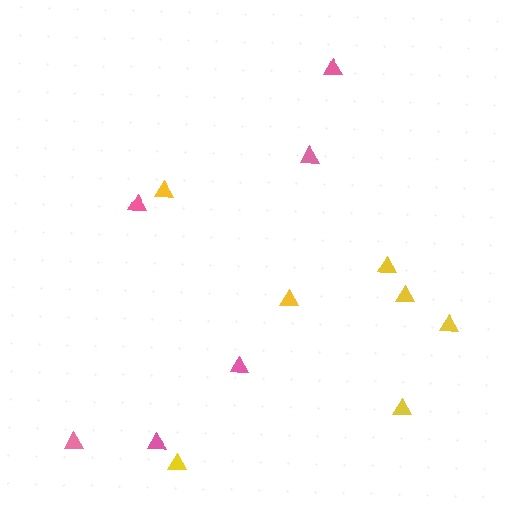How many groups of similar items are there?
There are 2 groups: one group of yellow triangles (7) and one group of pink triangles (6).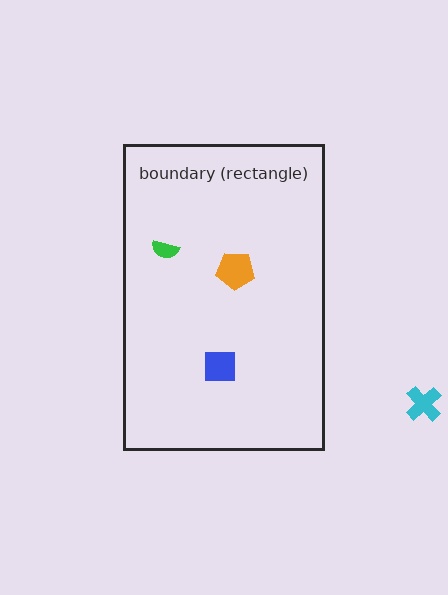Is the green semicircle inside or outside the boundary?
Inside.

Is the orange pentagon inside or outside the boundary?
Inside.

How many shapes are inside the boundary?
3 inside, 1 outside.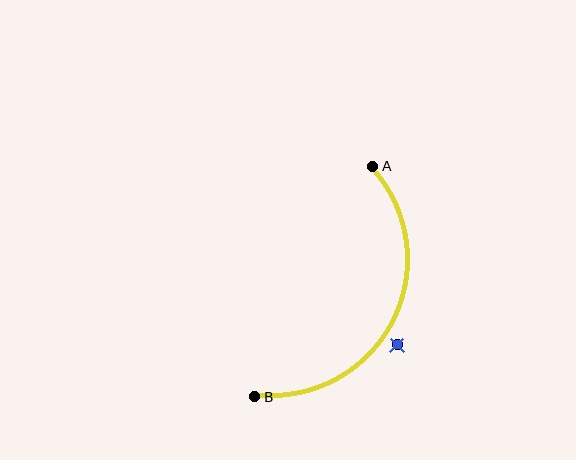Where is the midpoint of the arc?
The arc midpoint is the point on the curve farthest from the straight line joining A and B. It sits to the right of that line.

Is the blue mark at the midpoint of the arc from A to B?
No — the blue mark does not lie on the arc at all. It sits slightly outside the curve.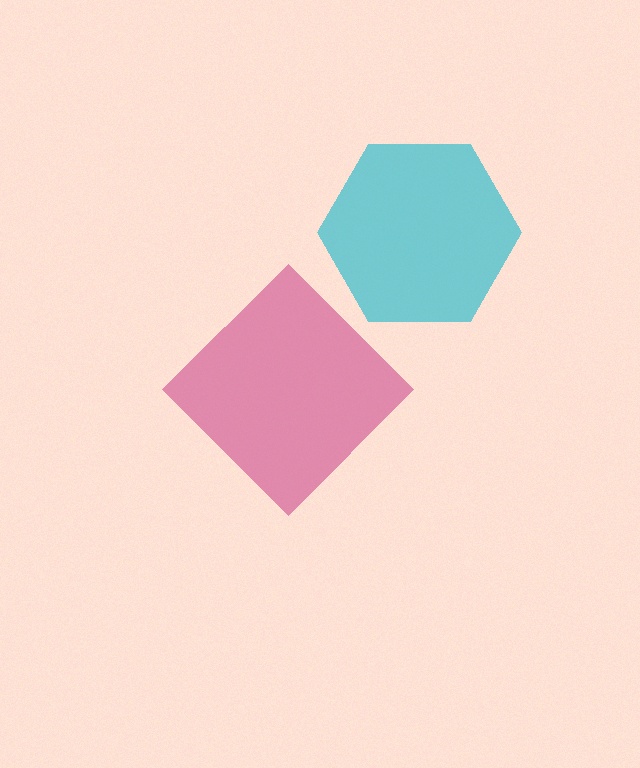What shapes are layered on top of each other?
The layered shapes are: a cyan hexagon, a magenta diamond.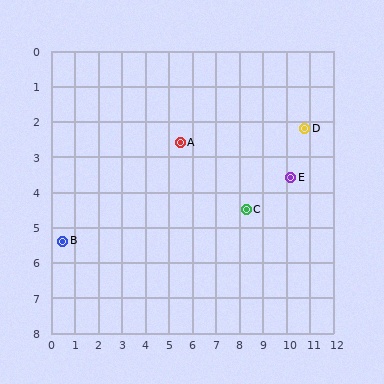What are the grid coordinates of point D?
Point D is at approximately (10.8, 2.2).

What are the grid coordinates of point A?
Point A is at approximately (5.5, 2.6).